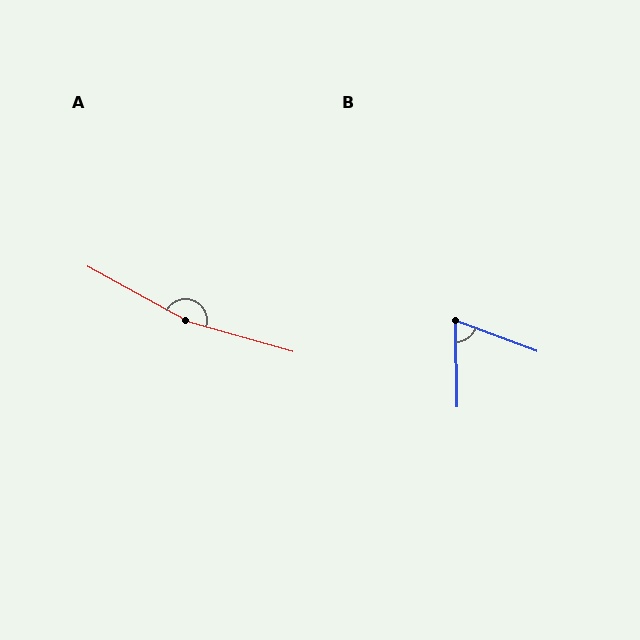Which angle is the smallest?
B, at approximately 68 degrees.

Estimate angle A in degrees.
Approximately 167 degrees.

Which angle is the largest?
A, at approximately 167 degrees.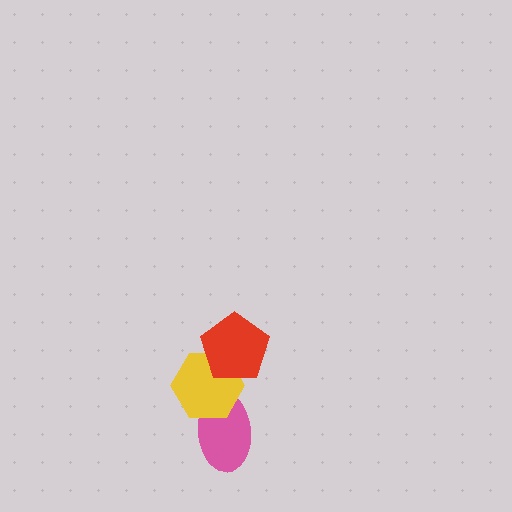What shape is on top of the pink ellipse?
The yellow hexagon is on top of the pink ellipse.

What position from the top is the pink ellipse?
The pink ellipse is 3rd from the top.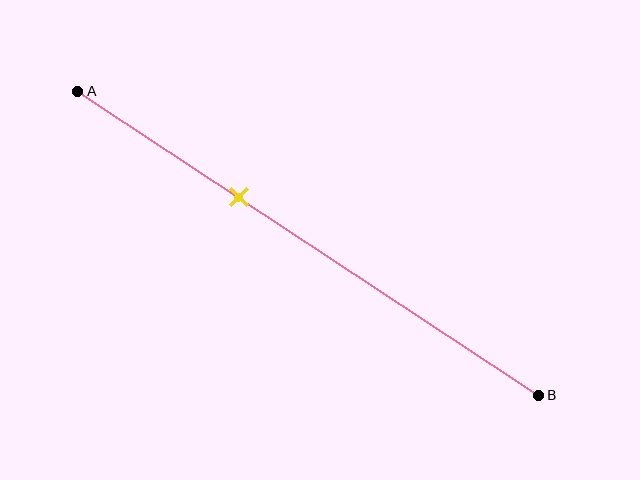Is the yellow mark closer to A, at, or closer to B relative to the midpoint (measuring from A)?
The yellow mark is closer to point A than the midpoint of segment AB.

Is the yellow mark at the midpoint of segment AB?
No, the mark is at about 35% from A, not at the 50% midpoint.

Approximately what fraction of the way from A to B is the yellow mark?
The yellow mark is approximately 35% of the way from A to B.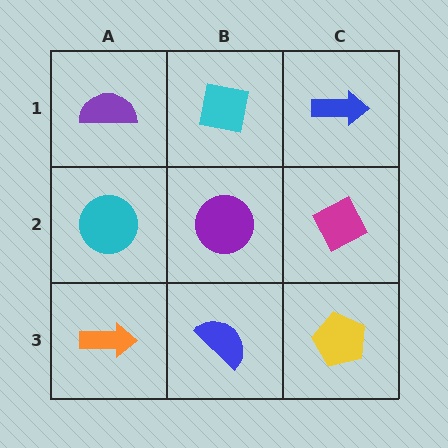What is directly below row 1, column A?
A cyan circle.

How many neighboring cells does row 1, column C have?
2.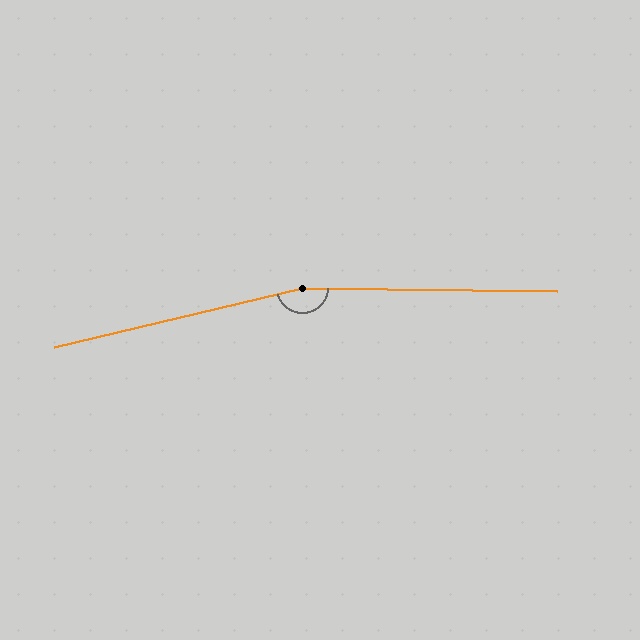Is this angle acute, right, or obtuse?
It is obtuse.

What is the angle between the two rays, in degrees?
Approximately 166 degrees.